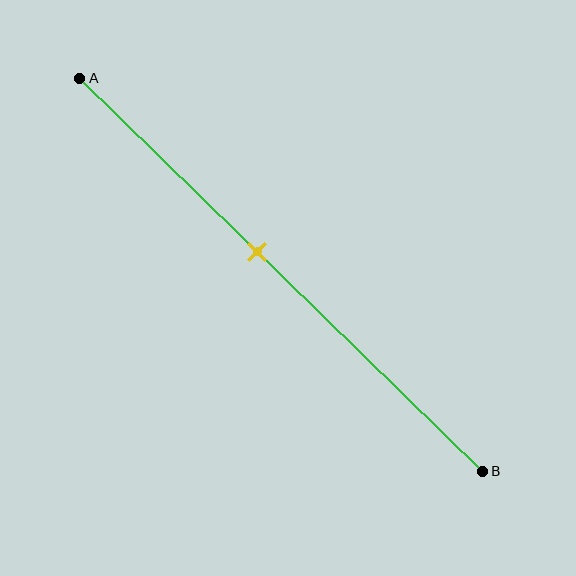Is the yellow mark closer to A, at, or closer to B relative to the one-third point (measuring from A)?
The yellow mark is closer to point B than the one-third point of segment AB.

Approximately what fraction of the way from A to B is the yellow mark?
The yellow mark is approximately 45% of the way from A to B.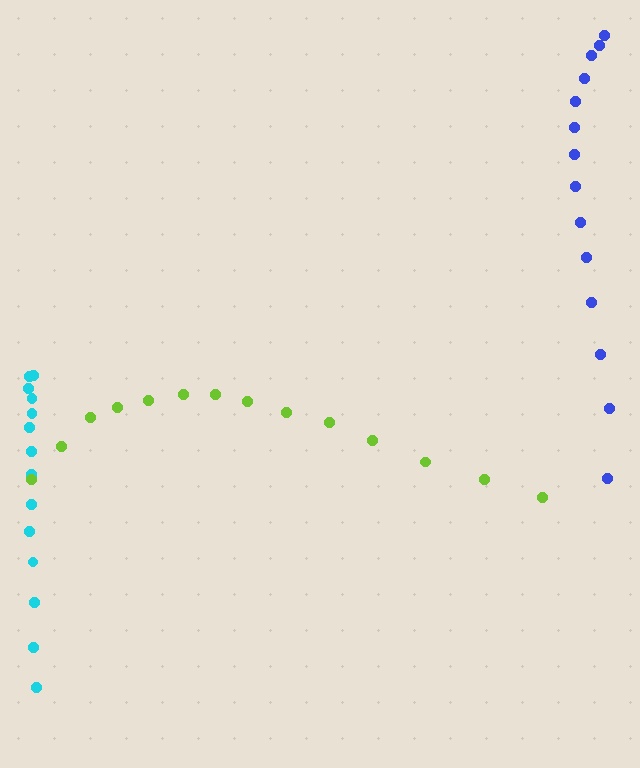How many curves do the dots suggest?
There are 3 distinct paths.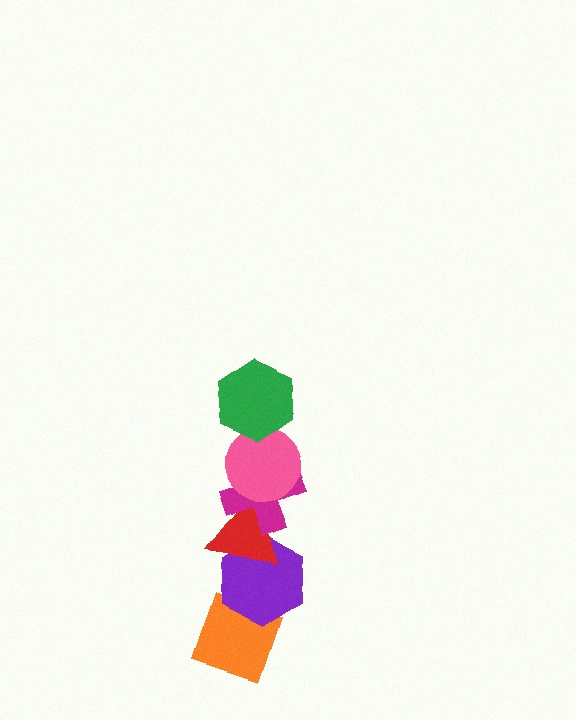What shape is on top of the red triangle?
The magenta cross is on top of the red triangle.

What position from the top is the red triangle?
The red triangle is 4th from the top.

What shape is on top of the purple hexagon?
The red triangle is on top of the purple hexagon.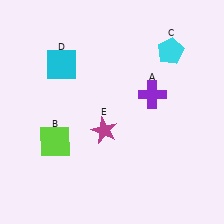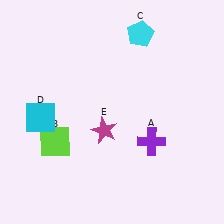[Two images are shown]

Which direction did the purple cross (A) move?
The purple cross (A) moved down.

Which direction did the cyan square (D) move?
The cyan square (D) moved down.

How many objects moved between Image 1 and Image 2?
3 objects moved between the two images.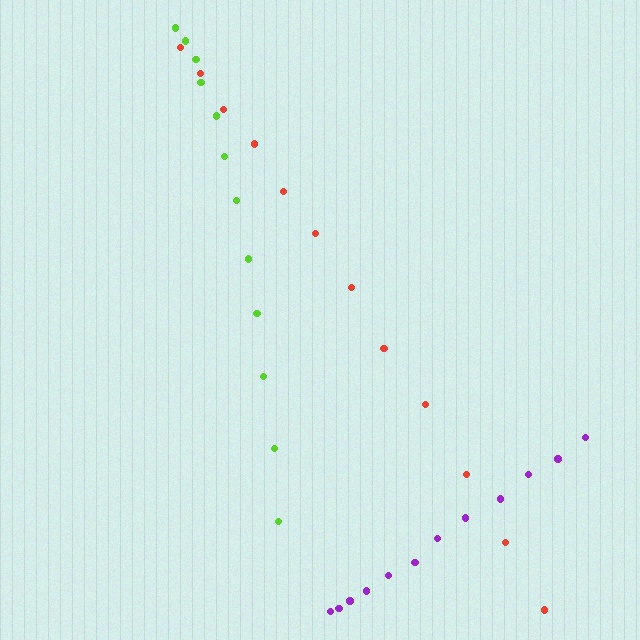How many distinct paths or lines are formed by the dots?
There are 3 distinct paths.